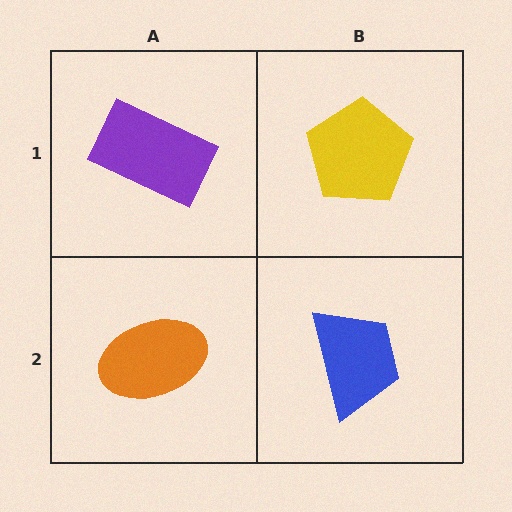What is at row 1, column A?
A purple rectangle.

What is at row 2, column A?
An orange ellipse.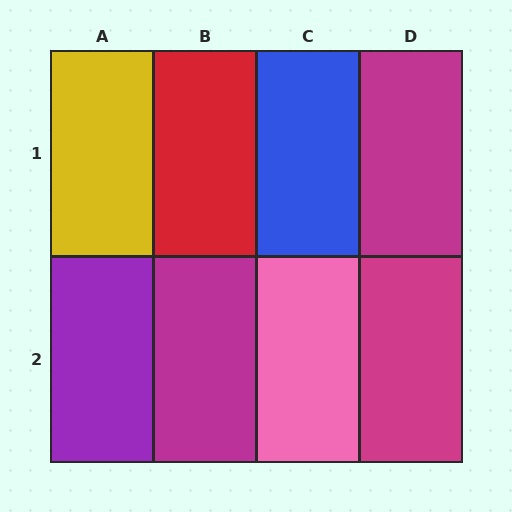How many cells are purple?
1 cell is purple.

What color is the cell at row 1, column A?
Yellow.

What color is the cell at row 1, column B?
Red.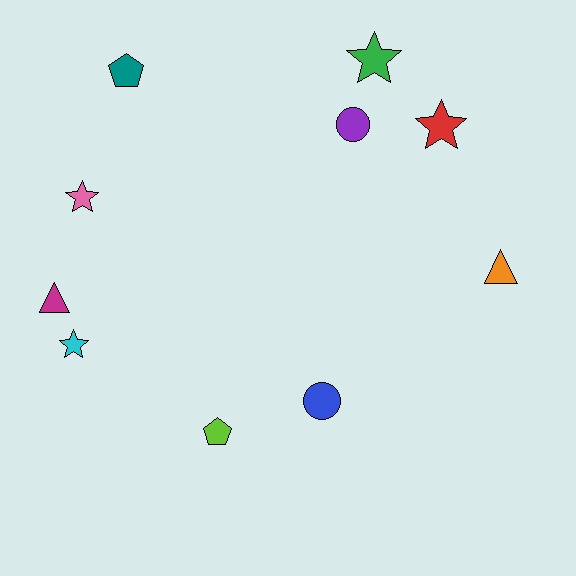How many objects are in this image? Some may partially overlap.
There are 10 objects.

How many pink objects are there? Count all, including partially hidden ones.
There is 1 pink object.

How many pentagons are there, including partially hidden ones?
There are 2 pentagons.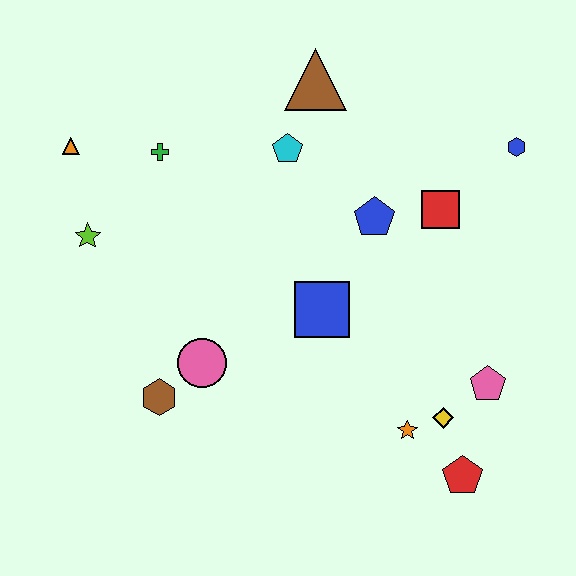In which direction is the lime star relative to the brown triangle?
The lime star is to the left of the brown triangle.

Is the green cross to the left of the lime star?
No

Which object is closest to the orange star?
The yellow diamond is closest to the orange star.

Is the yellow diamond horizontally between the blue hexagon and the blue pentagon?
Yes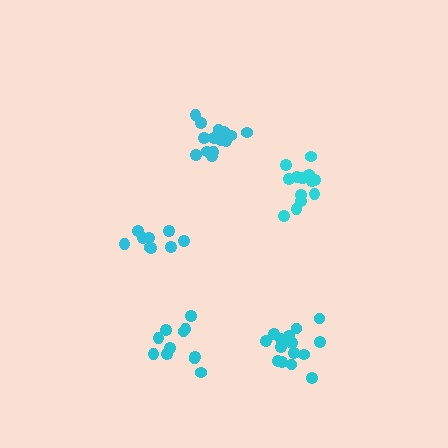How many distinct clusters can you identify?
There are 5 distinct clusters.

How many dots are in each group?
Group 1: 15 dots, Group 2: 15 dots, Group 3: 9 dots, Group 4: 11 dots, Group 5: 13 dots (63 total).